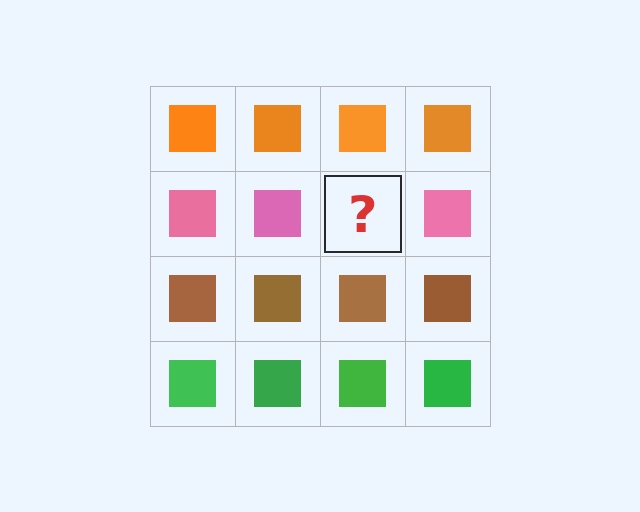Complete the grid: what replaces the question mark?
The question mark should be replaced with a pink square.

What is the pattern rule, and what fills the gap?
The rule is that each row has a consistent color. The gap should be filled with a pink square.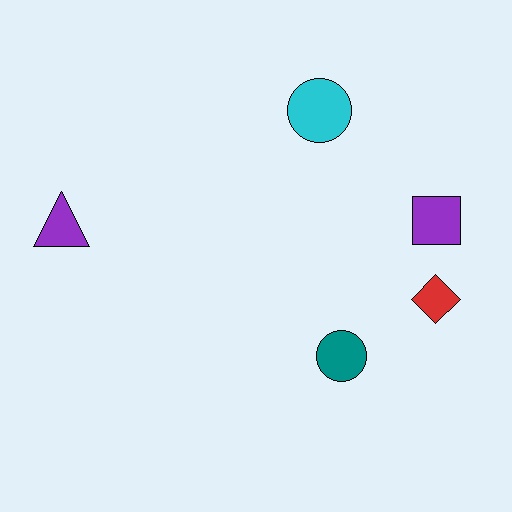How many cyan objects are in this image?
There is 1 cyan object.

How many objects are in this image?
There are 5 objects.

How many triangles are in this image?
There is 1 triangle.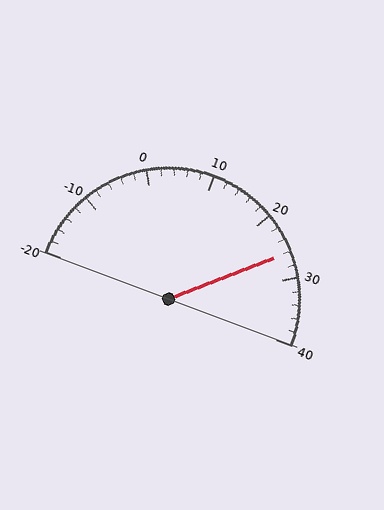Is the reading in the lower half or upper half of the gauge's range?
The reading is in the upper half of the range (-20 to 40).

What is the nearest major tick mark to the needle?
The nearest major tick mark is 30.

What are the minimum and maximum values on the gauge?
The gauge ranges from -20 to 40.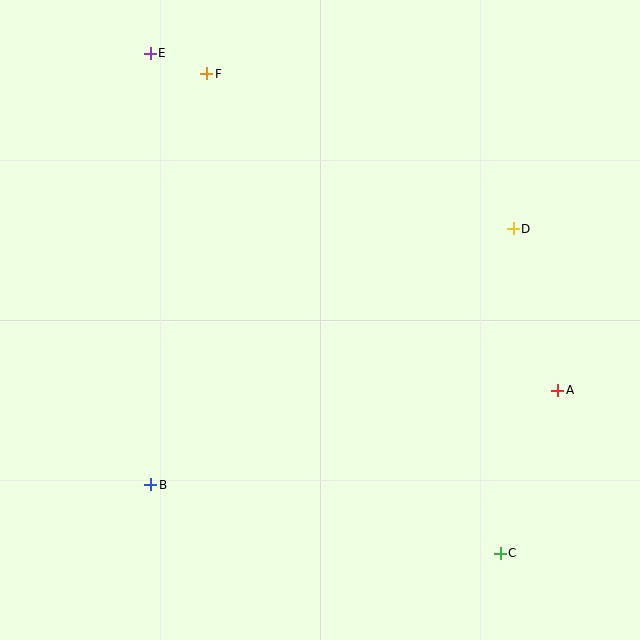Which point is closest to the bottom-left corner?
Point B is closest to the bottom-left corner.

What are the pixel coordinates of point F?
Point F is at (207, 74).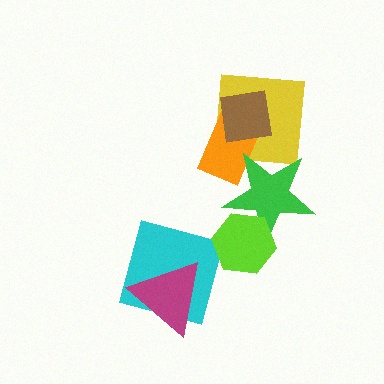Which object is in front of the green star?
The lime hexagon is in front of the green star.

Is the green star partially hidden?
Yes, it is partially covered by another shape.